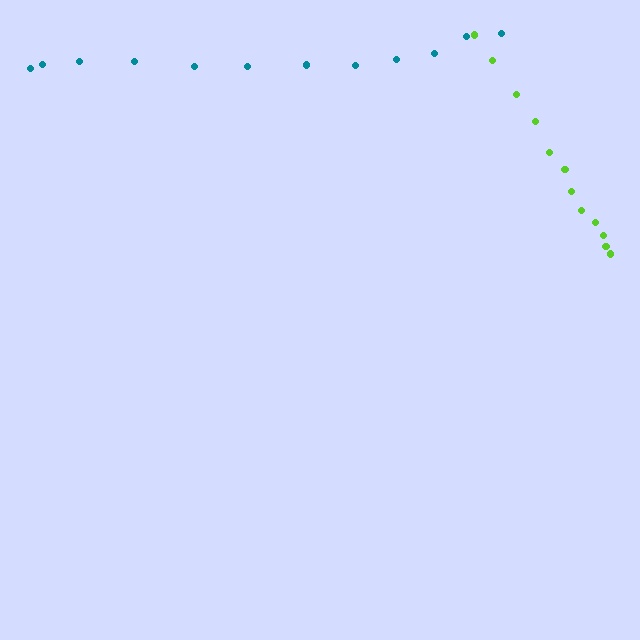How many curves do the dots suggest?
There are 2 distinct paths.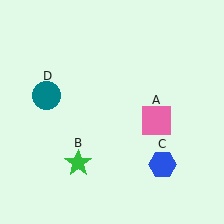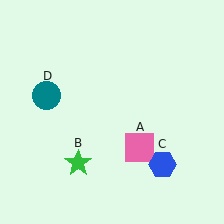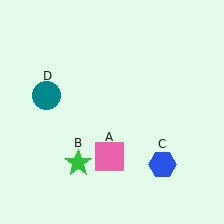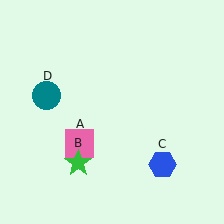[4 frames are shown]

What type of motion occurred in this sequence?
The pink square (object A) rotated clockwise around the center of the scene.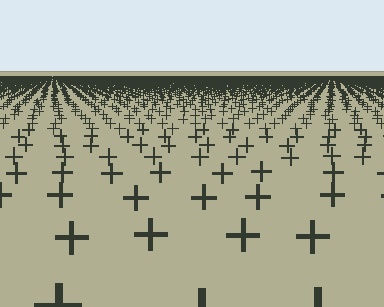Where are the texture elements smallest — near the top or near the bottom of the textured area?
Near the top.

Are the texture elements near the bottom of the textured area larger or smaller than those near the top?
Larger. Near the bottom, elements are closer to the viewer and appear at a bigger on-screen size.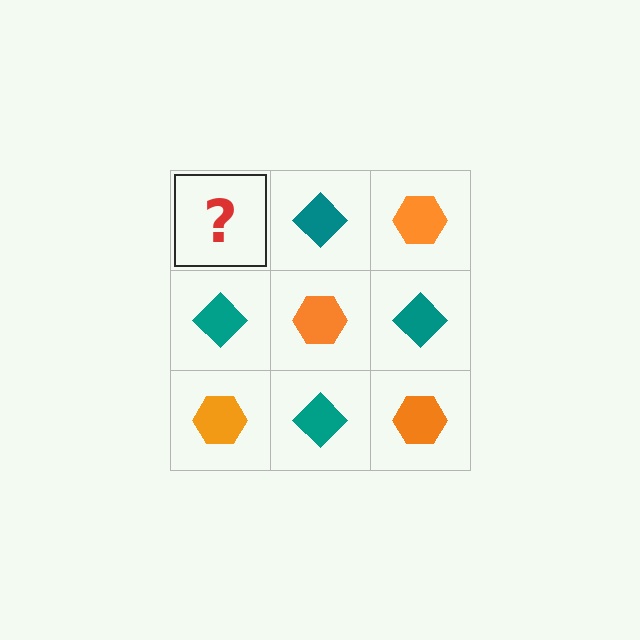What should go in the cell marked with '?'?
The missing cell should contain an orange hexagon.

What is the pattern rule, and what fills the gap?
The rule is that it alternates orange hexagon and teal diamond in a checkerboard pattern. The gap should be filled with an orange hexagon.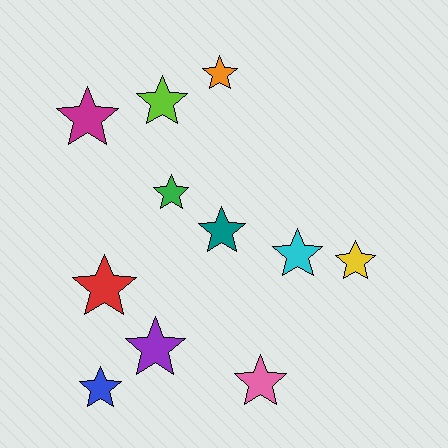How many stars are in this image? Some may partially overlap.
There are 11 stars.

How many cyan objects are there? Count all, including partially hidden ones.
There is 1 cyan object.